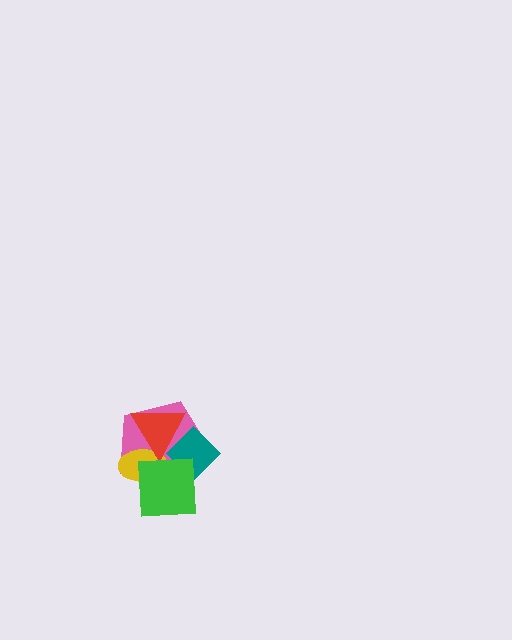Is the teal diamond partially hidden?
Yes, it is partially covered by another shape.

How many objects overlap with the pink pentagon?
4 objects overlap with the pink pentagon.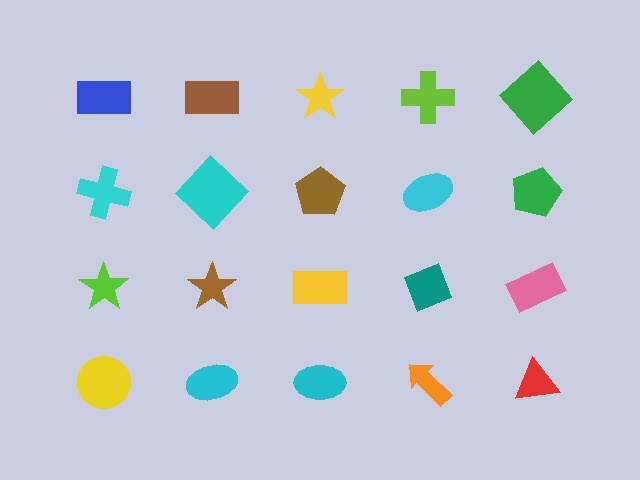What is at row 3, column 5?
A pink rectangle.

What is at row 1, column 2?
A brown rectangle.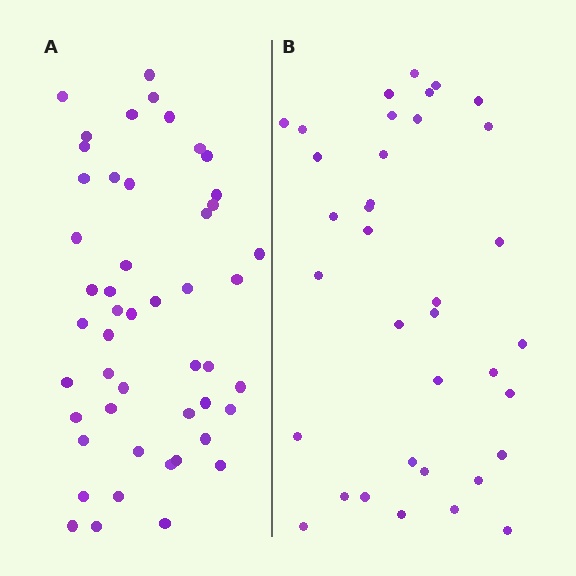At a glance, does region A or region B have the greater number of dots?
Region A (the left region) has more dots.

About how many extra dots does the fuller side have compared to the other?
Region A has approximately 15 more dots than region B.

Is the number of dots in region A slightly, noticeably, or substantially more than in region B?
Region A has noticeably more, but not dramatically so. The ratio is roughly 1.4 to 1.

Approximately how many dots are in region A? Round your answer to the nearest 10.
About 50 dots. (The exact count is 49, which rounds to 50.)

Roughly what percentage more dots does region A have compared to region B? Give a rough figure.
About 35% more.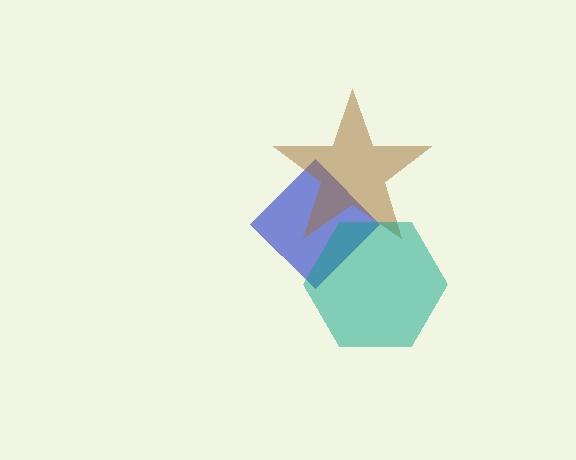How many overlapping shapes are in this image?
There are 3 overlapping shapes in the image.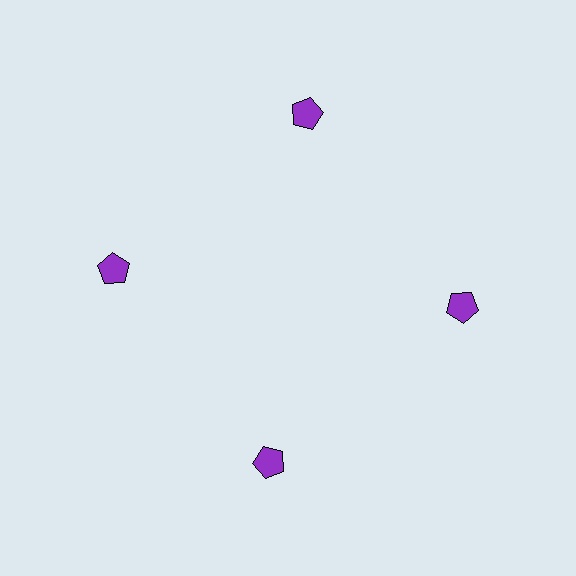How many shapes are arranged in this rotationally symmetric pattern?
There are 4 shapes, arranged in 4 groups of 1.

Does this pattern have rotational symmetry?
Yes, this pattern has 4-fold rotational symmetry. It looks the same after rotating 90 degrees around the center.